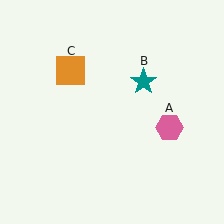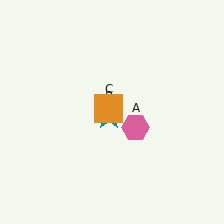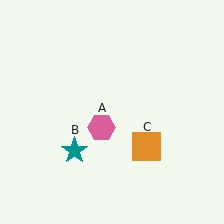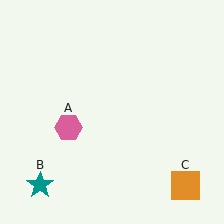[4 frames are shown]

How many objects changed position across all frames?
3 objects changed position: pink hexagon (object A), teal star (object B), orange square (object C).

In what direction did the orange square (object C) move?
The orange square (object C) moved down and to the right.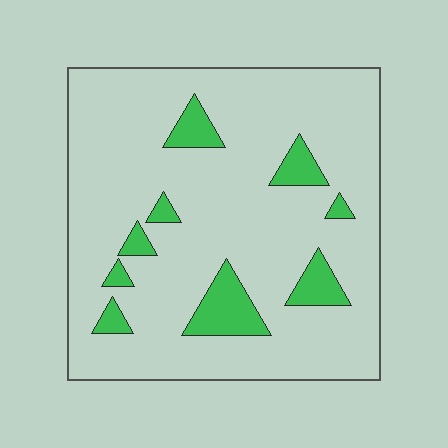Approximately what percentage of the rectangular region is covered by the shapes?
Approximately 10%.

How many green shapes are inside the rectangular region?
9.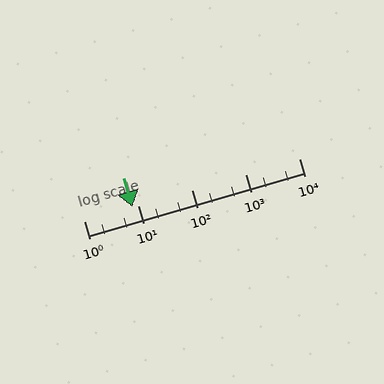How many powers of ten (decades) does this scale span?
The scale spans 4 decades, from 1 to 10000.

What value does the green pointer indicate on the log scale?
The pointer indicates approximately 7.9.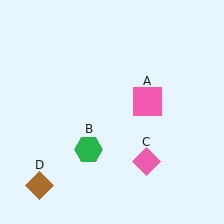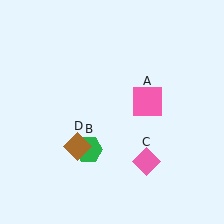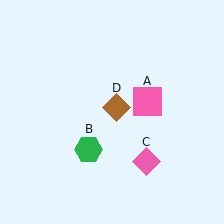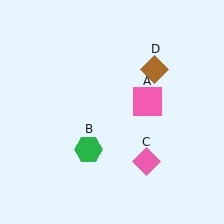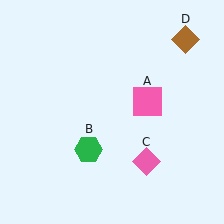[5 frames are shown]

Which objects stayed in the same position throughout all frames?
Pink square (object A) and green hexagon (object B) and pink diamond (object C) remained stationary.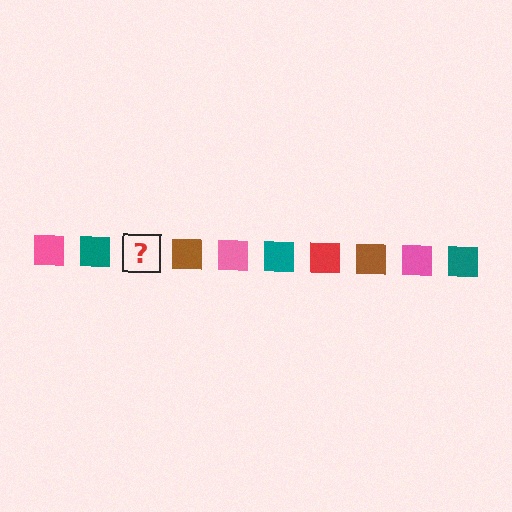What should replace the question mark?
The question mark should be replaced with a red square.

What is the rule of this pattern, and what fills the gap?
The rule is that the pattern cycles through pink, teal, red, brown squares. The gap should be filled with a red square.